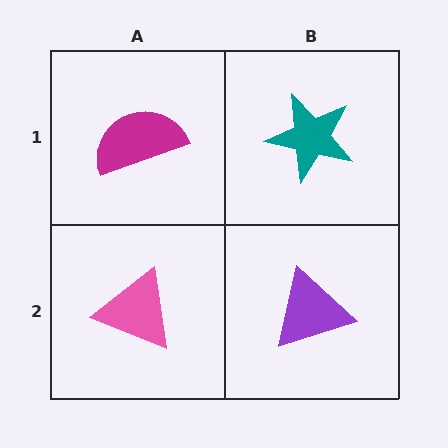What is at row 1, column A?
A magenta semicircle.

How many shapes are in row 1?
2 shapes.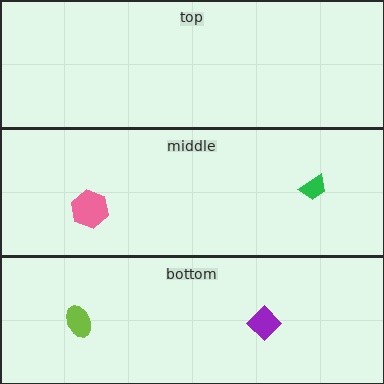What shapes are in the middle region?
The green trapezoid, the pink hexagon.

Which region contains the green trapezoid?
The middle region.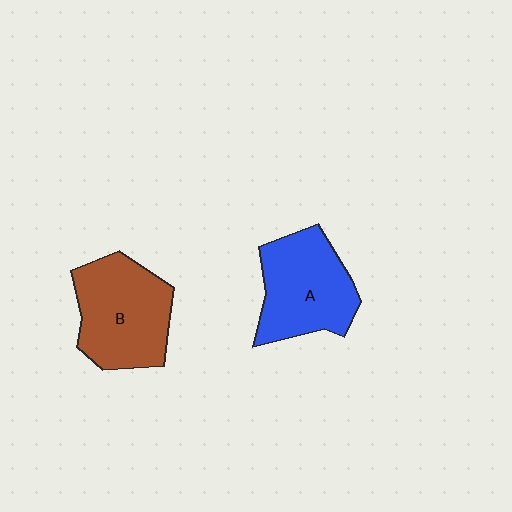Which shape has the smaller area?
Shape A (blue).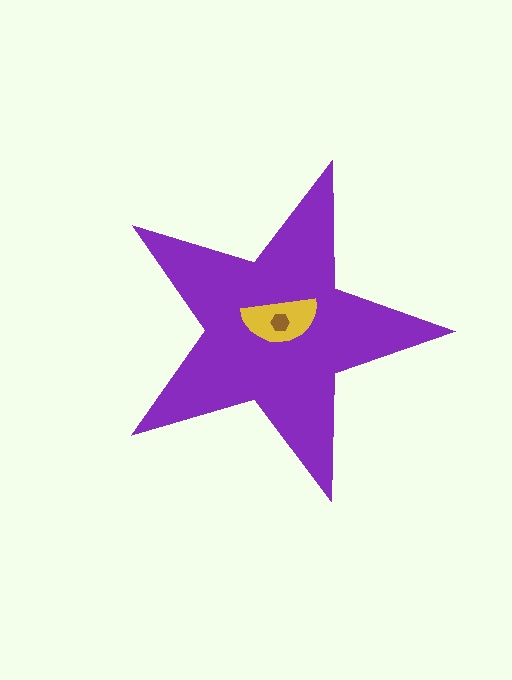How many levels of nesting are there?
3.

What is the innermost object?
The brown hexagon.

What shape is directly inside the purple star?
The yellow semicircle.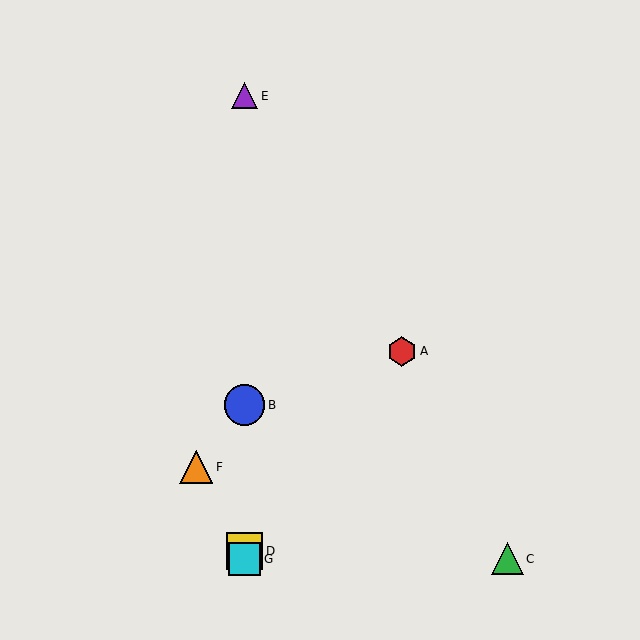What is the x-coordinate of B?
Object B is at x≈245.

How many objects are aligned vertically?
4 objects (B, D, E, G) are aligned vertically.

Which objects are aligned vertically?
Objects B, D, E, G are aligned vertically.